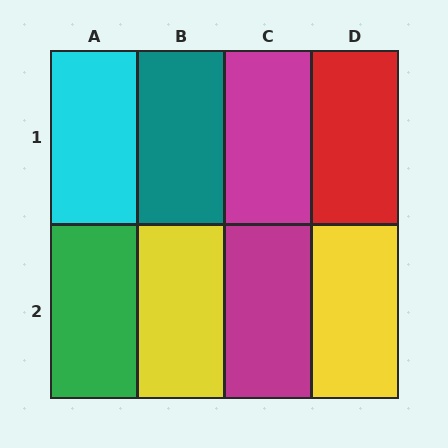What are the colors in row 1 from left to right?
Cyan, teal, magenta, red.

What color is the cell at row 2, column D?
Yellow.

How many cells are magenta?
2 cells are magenta.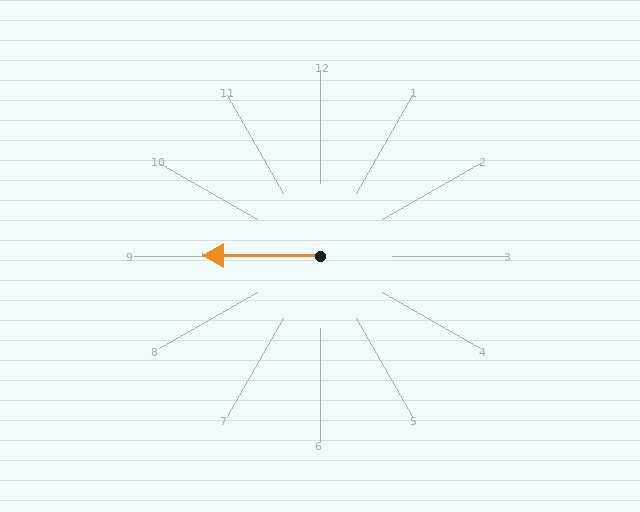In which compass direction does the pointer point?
West.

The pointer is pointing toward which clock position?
Roughly 9 o'clock.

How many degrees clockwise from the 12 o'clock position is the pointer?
Approximately 270 degrees.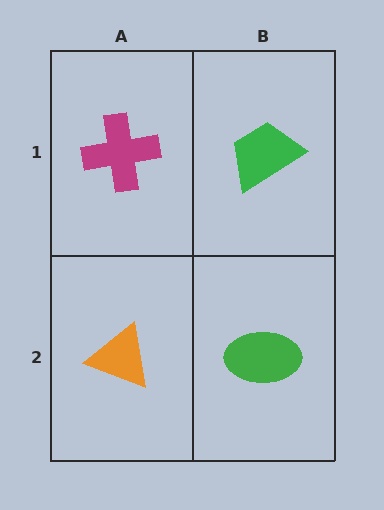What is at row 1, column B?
A green trapezoid.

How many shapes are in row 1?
2 shapes.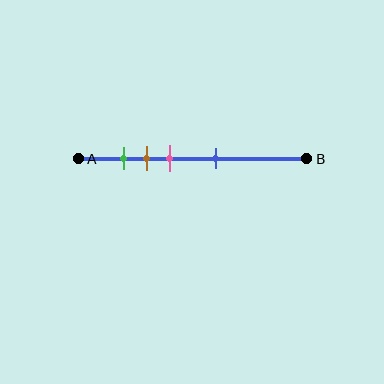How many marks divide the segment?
There are 4 marks dividing the segment.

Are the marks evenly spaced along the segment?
No, the marks are not evenly spaced.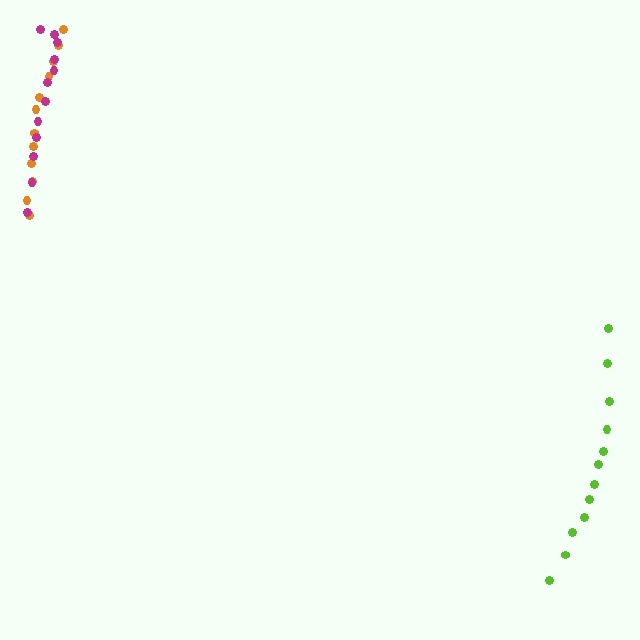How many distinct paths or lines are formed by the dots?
There are 3 distinct paths.